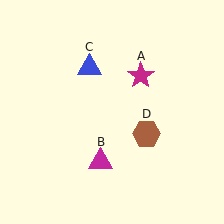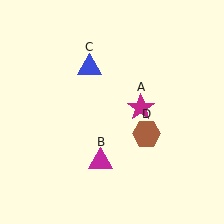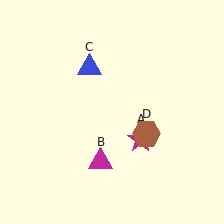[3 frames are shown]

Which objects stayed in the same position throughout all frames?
Magenta triangle (object B) and blue triangle (object C) and brown hexagon (object D) remained stationary.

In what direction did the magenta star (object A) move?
The magenta star (object A) moved down.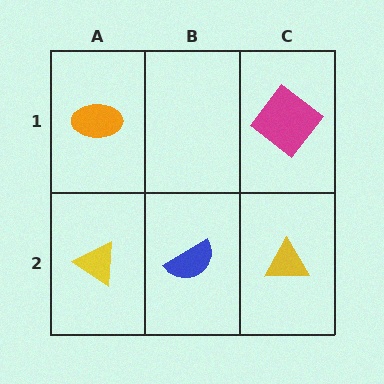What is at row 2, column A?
A yellow triangle.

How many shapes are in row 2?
3 shapes.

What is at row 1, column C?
A magenta diamond.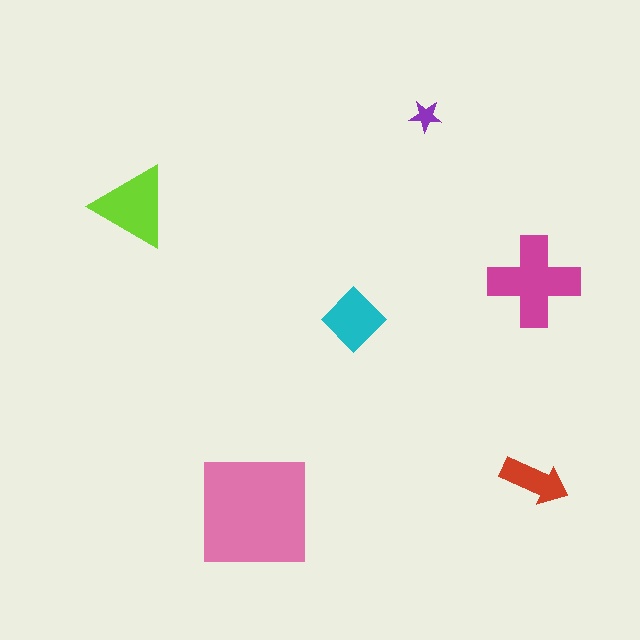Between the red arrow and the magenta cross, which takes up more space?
The magenta cross.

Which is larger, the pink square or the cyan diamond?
The pink square.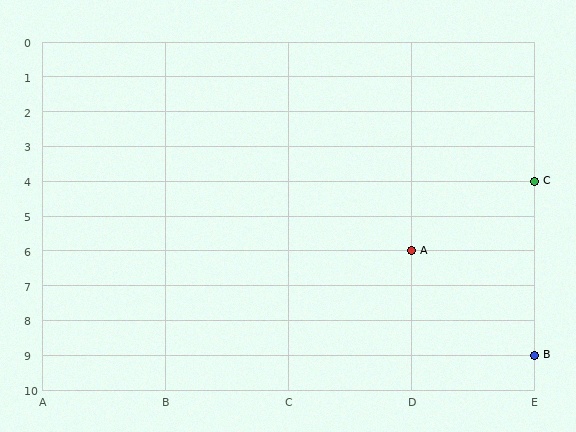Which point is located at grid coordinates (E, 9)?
Point B is at (E, 9).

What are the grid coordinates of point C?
Point C is at grid coordinates (E, 4).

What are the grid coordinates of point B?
Point B is at grid coordinates (E, 9).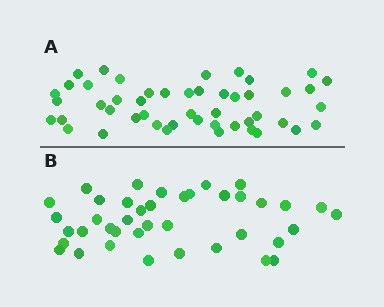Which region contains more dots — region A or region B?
Region A (the top region) has more dots.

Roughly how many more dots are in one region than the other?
Region A has roughly 8 or so more dots than region B.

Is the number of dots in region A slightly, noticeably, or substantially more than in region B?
Region A has only slightly more — the two regions are fairly close. The ratio is roughly 1.2 to 1.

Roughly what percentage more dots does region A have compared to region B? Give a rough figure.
About 20% more.